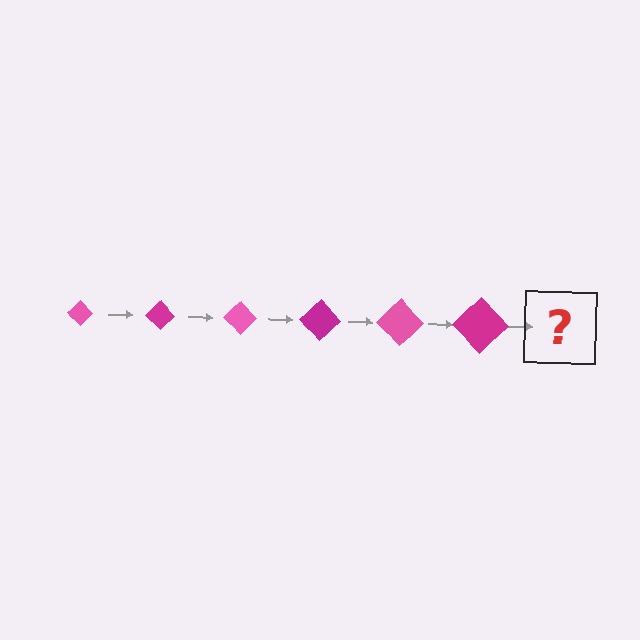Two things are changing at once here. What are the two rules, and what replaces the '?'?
The two rules are that the diamond grows larger each step and the color cycles through pink and magenta. The '?' should be a pink diamond, larger than the previous one.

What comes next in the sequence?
The next element should be a pink diamond, larger than the previous one.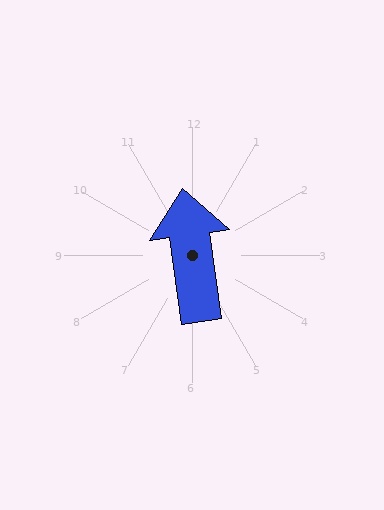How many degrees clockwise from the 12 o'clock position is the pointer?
Approximately 352 degrees.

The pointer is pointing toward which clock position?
Roughly 12 o'clock.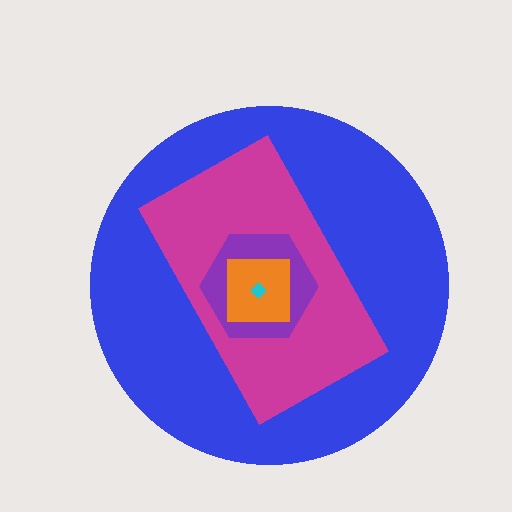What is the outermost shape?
The blue circle.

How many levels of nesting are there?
5.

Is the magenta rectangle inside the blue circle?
Yes.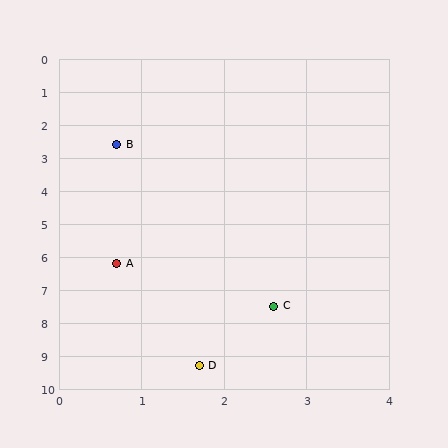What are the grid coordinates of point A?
Point A is at approximately (0.7, 6.2).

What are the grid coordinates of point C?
Point C is at approximately (2.6, 7.5).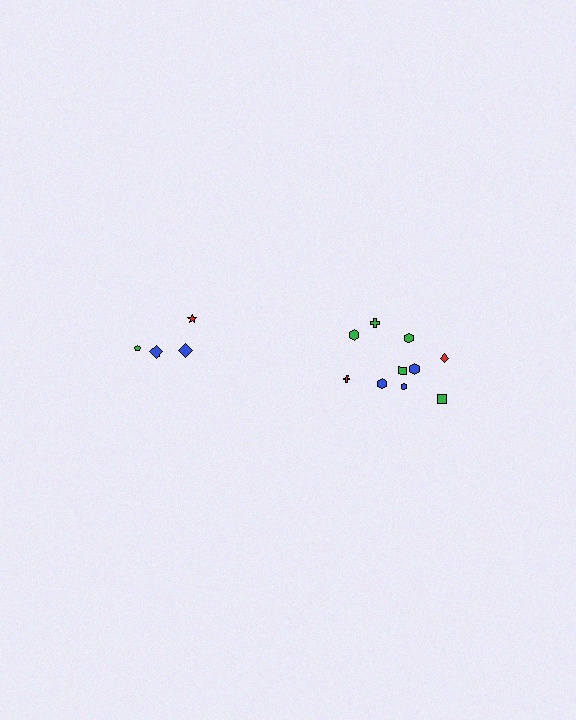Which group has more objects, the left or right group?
The right group.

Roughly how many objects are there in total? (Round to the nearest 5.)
Roughly 15 objects in total.